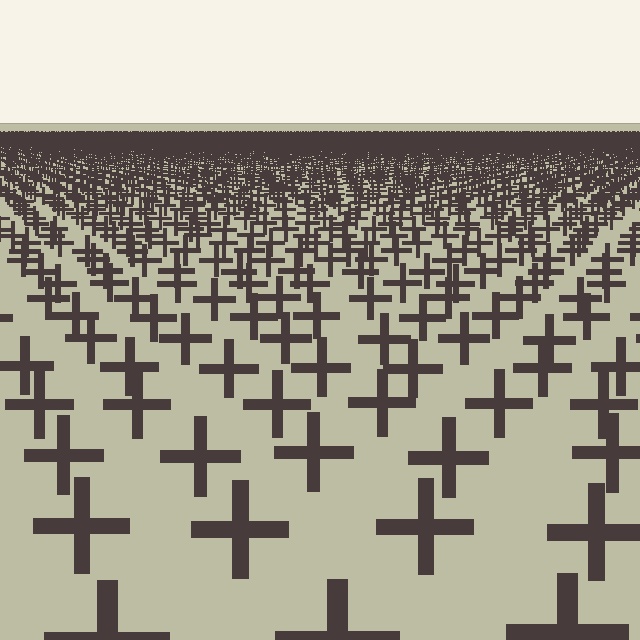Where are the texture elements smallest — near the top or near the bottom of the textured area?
Near the top.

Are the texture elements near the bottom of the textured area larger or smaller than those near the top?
Larger. Near the bottom, elements are closer to the viewer and appear at a bigger on-screen size.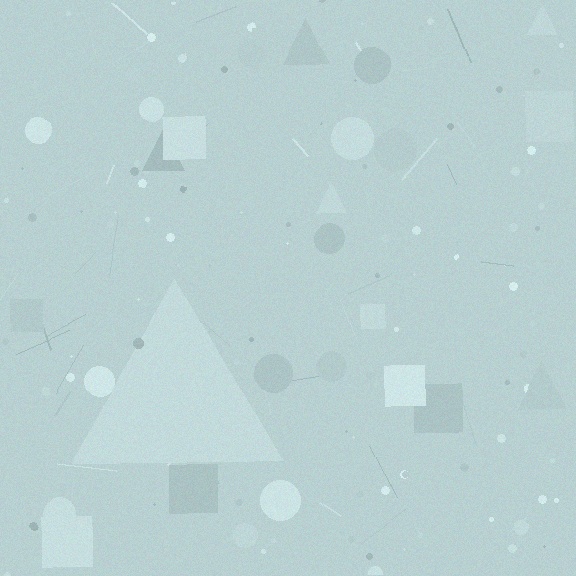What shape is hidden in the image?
A triangle is hidden in the image.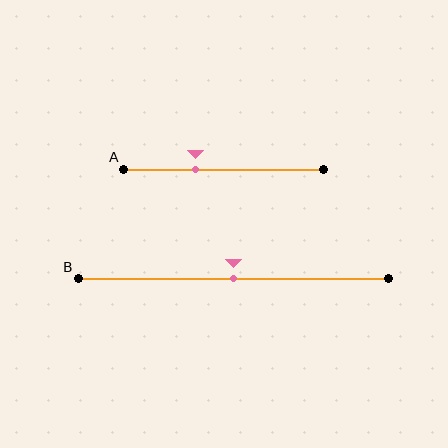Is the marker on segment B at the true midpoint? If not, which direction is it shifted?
Yes, the marker on segment B is at the true midpoint.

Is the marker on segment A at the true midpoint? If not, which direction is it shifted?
No, the marker on segment A is shifted to the left by about 14% of the segment length.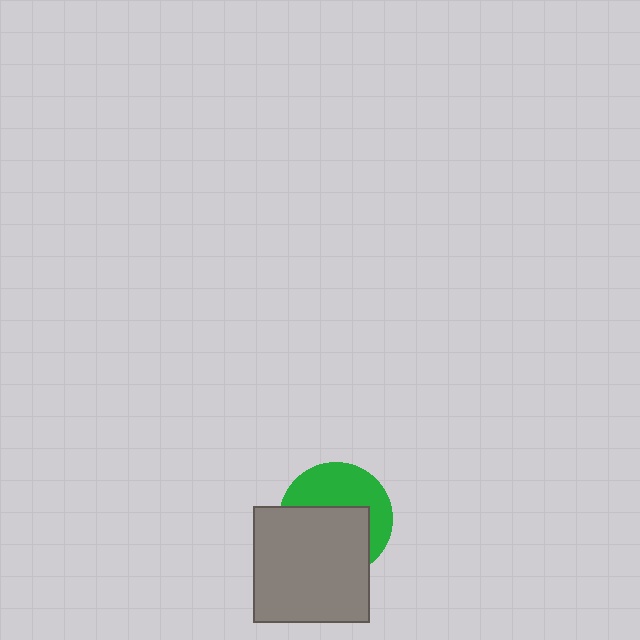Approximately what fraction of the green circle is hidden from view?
Roughly 54% of the green circle is hidden behind the gray square.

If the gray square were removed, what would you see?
You would see the complete green circle.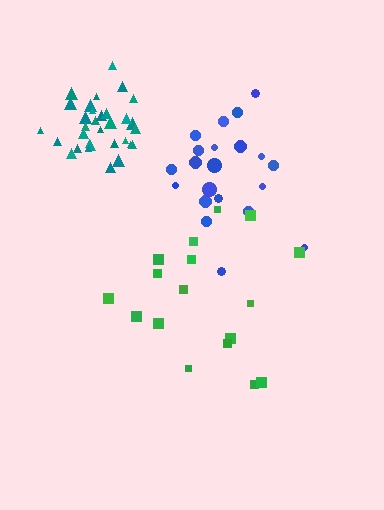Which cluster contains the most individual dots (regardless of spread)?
Teal (32).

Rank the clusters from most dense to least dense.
teal, blue, green.